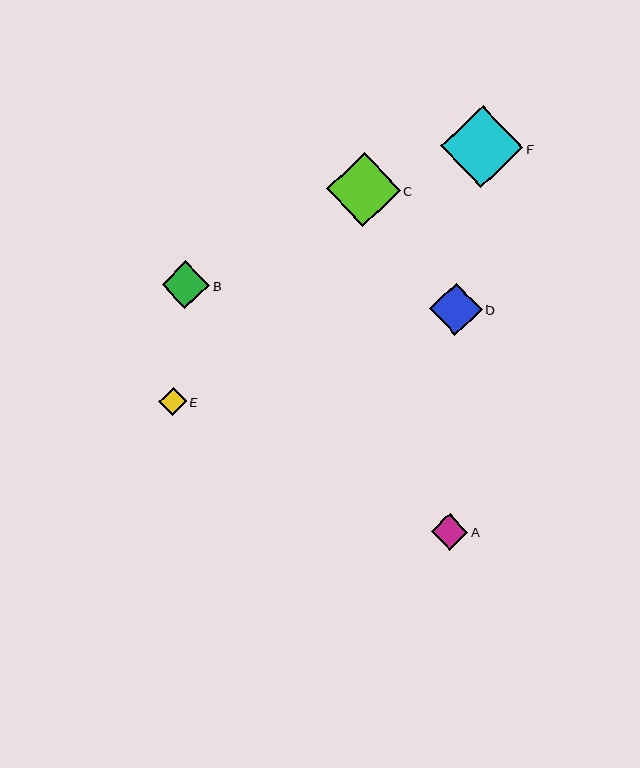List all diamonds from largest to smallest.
From largest to smallest: F, C, D, B, A, E.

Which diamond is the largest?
Diamond F is the largest with a size of approximately 82 pixels.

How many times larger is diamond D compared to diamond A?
Diamond D is approximately 1.5 times the size of diamond A.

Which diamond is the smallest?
Diamond E is the smallest with a size of approximately 28 pixels.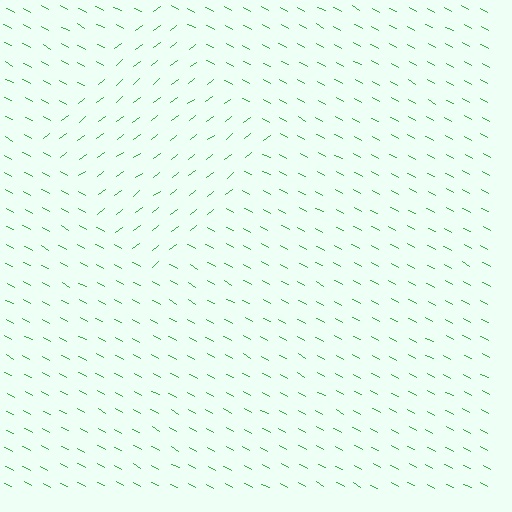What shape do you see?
I see a diamond.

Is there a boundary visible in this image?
Yes, there is a texture boundary formed by a change in line orientation.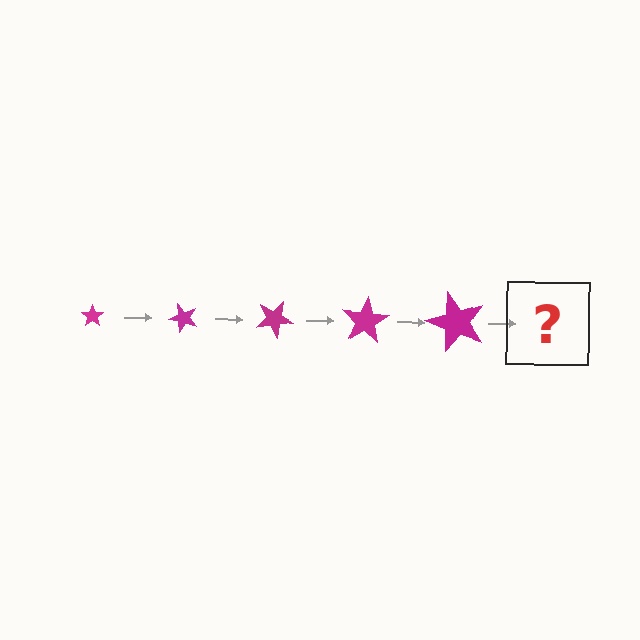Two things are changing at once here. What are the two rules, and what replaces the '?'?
The two rules are that the star grows larger each step and it rotates 50 degrees each step. The '?' should be a star, larger than the previous one and rotated 250 degrees from the start.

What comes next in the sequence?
The next element should be a star, larger than the previous one and rotated 250 degrees from the start.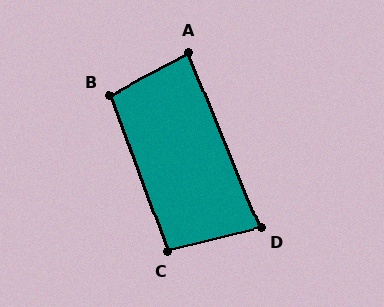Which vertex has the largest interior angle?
B, at approximately 98 degrees.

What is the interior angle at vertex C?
Approximately 96 degrees (obtuse).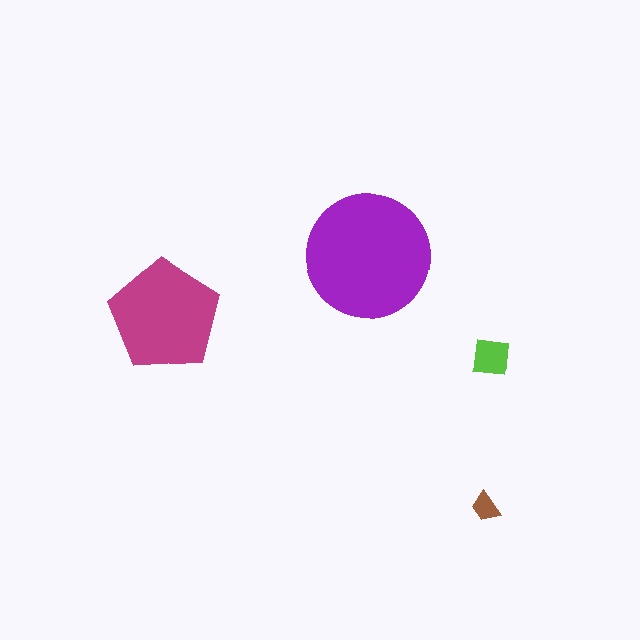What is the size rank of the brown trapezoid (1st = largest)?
4th.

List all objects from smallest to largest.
The brown trapezoid, the lime square, the magenta pentagon, the purple circle.